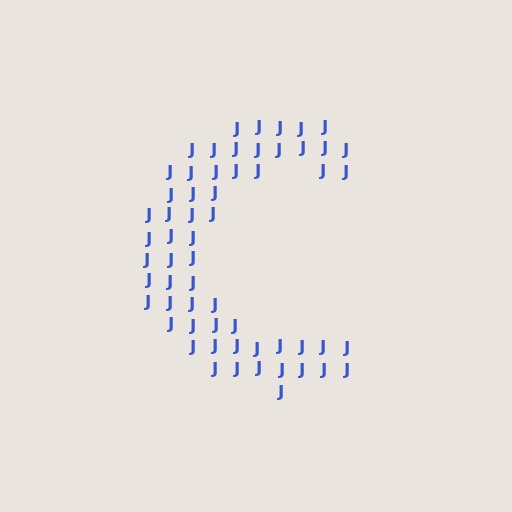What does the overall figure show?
The overall figure shows the letter C.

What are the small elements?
The small elements are letter J's.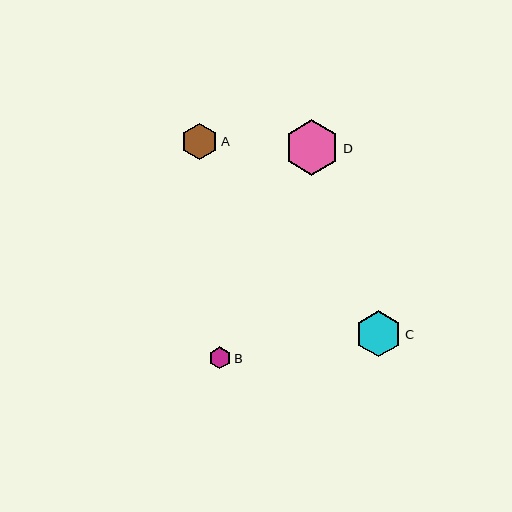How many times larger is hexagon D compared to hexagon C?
Hexagon D is approximately 1.2 times the size of hexagon C.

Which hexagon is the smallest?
Hexagon B is the smallest with a size of approximately 22 pixels.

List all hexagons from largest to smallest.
From largest to smallest: D, C, A, B.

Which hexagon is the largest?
Hexagon D is the largest with a size of approximately 55 pixels.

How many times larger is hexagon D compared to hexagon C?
Hexagon D is approximately 1.2 times the size of hexagon C.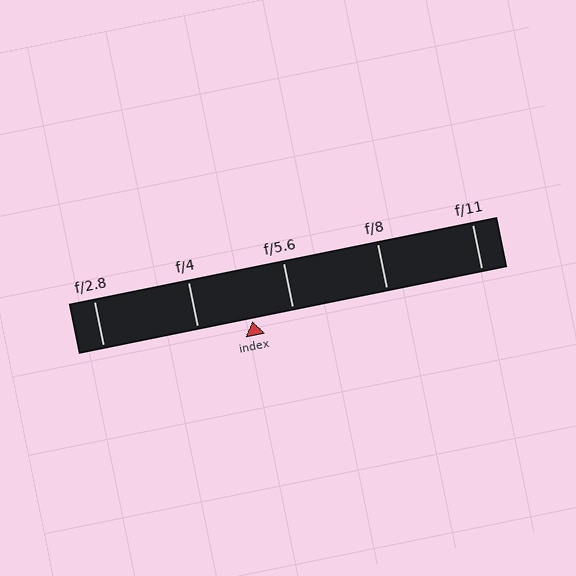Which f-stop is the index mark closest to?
The index mark is closest to f/5.6.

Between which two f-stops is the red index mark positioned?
The index mark is between f/4 and f/5.6.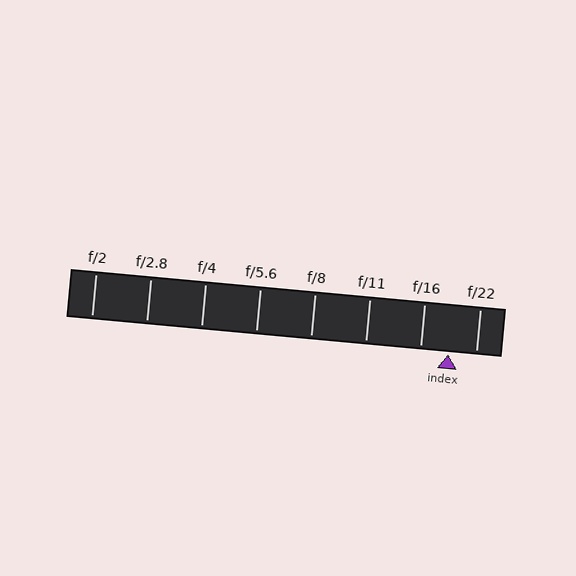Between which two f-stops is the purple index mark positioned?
The index mark is between f/16 and f/22.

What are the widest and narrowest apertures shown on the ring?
The widest aperture shown is f/2 and the narrowest is f/22.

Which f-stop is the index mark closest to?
The index mark is closest to f/16.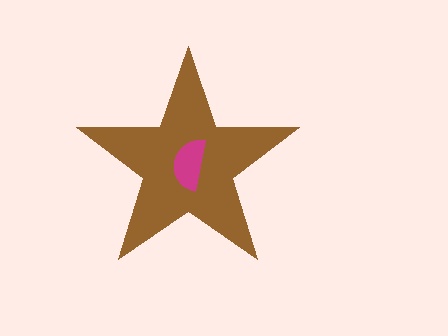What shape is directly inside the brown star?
The magenta semicircle.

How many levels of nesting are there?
2.